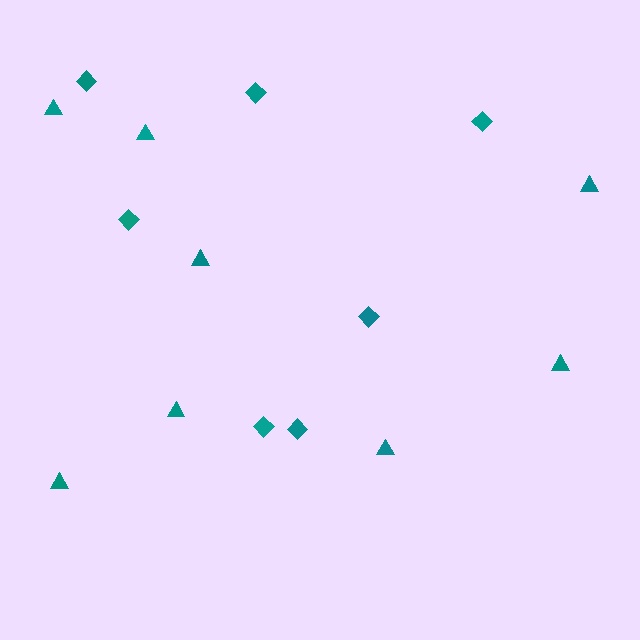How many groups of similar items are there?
There are 2 groups: one group of triangles (8) and one group of diamonds (7).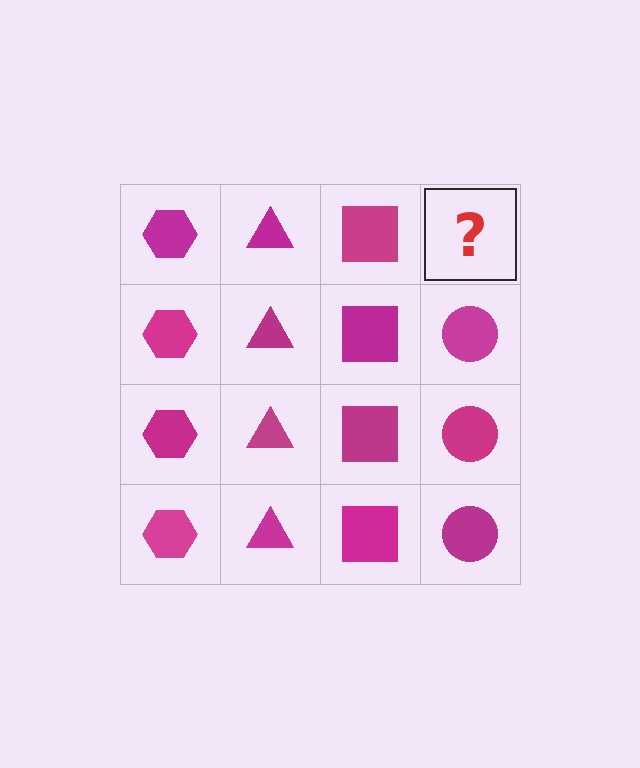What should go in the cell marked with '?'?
The missing cell should contain a magenta circle.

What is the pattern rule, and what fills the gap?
The rule is that each column has a consistent shape. The gap should be filled with a magenta circle.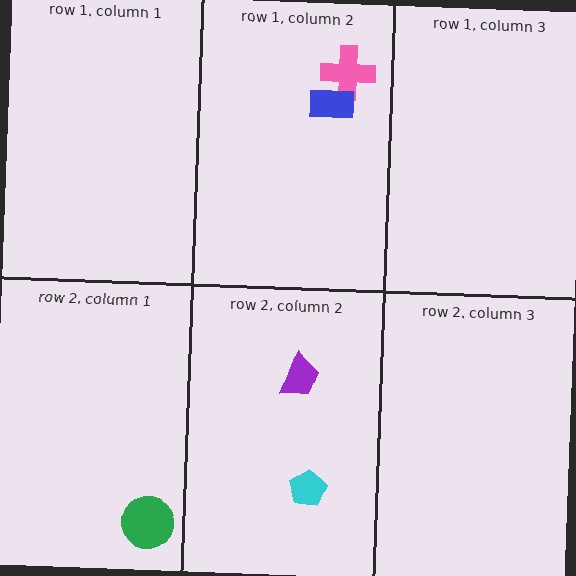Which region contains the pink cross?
The row 1, column 2 region.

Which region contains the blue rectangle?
The row 1, column 2 region.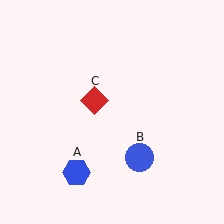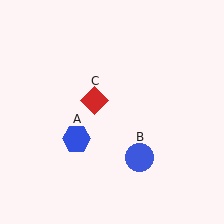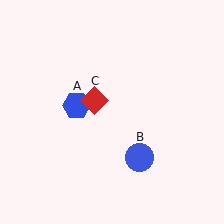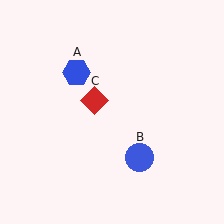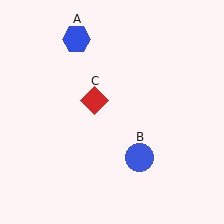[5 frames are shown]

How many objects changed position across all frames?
1 object changed position: blue hexagon (object A).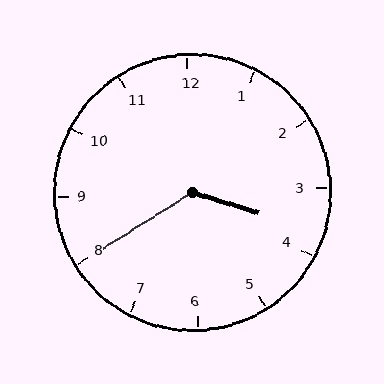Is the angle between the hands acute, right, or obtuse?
It is obtuse.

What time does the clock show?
3:40.